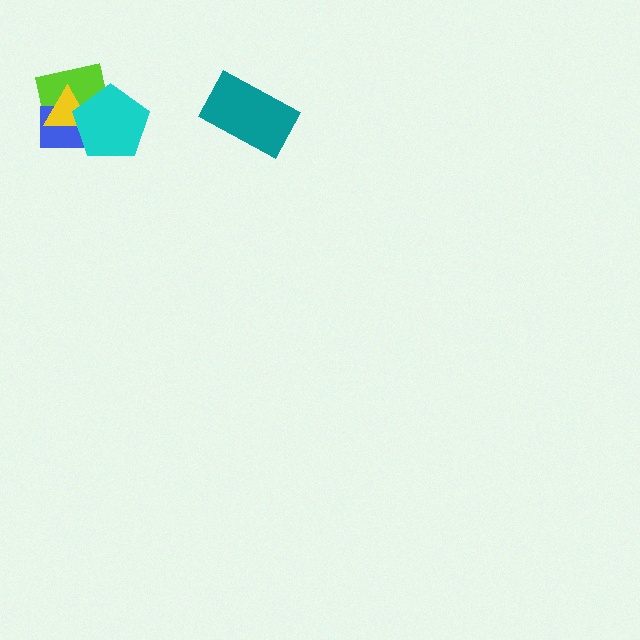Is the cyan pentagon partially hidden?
No, no other shape covers it.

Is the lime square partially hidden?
Yes, it is partially covered by another shape.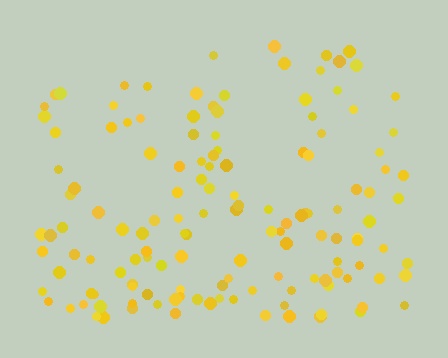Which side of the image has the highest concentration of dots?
The bottom.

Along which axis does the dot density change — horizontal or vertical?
Vertical.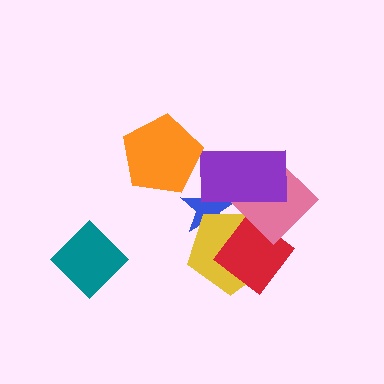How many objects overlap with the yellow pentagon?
4 objects overlap with the yellow pentagon.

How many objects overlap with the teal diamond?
0 objects overlap with the teal diamond.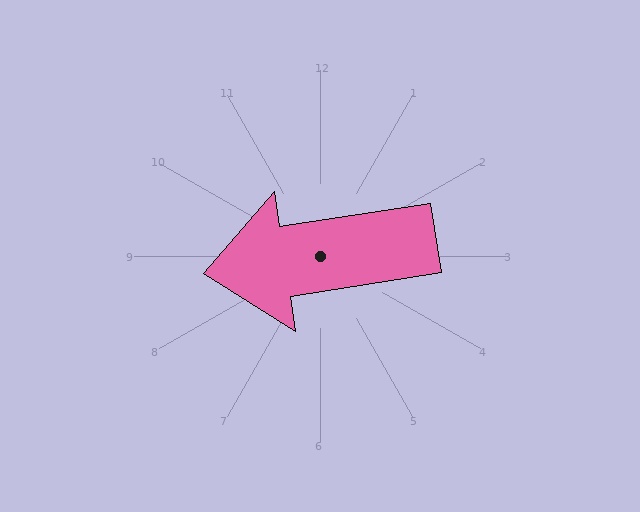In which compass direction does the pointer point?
West.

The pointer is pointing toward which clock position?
Roughly 9 o'clock.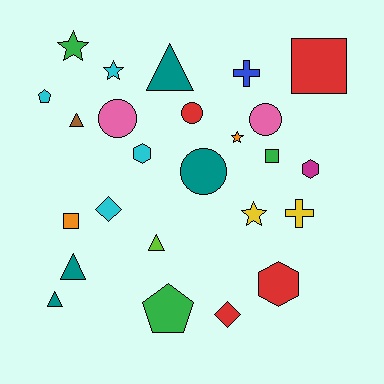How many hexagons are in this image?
There are 3 hexagons.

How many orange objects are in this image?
There are 2 orange objects.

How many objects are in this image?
There are 25 objects.